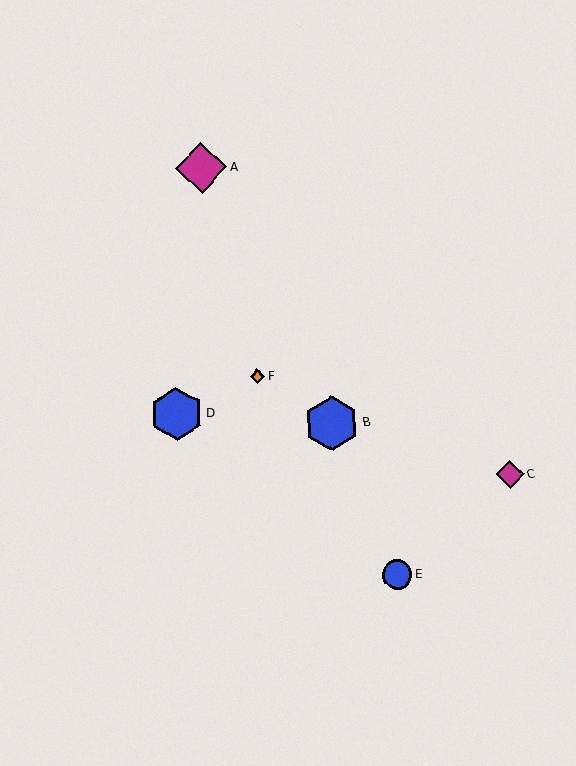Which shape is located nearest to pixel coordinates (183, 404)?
The blue hexagon (labeled D) at (176, 414) is nearest to that location.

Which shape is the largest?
The blue hexagon (labeled B) is the largest.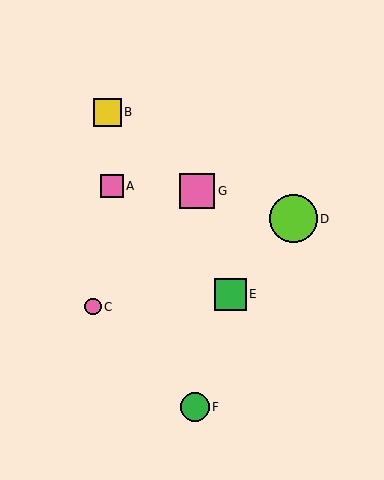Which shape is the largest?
The lime circle (labeled D) is the largest.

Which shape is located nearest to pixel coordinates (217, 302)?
The green square (labeled E) at (230, 294) is nearest to that location.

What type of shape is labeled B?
Shape B is a yellow square.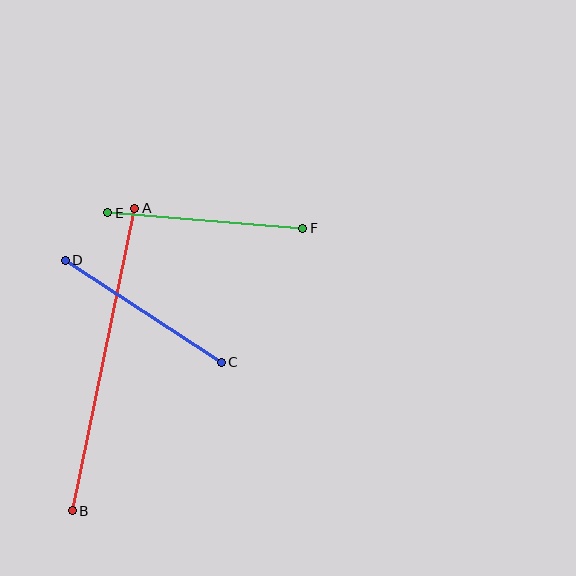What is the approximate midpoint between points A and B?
The midpoint is at approximately (104, 360) pixels.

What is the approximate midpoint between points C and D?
The midpoint is at approximately (143, 311) pixels.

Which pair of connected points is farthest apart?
Points A and B are farthest apart.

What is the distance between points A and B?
The distance is approximately 309 pixels.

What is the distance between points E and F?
The distance is approximately 196 pixels.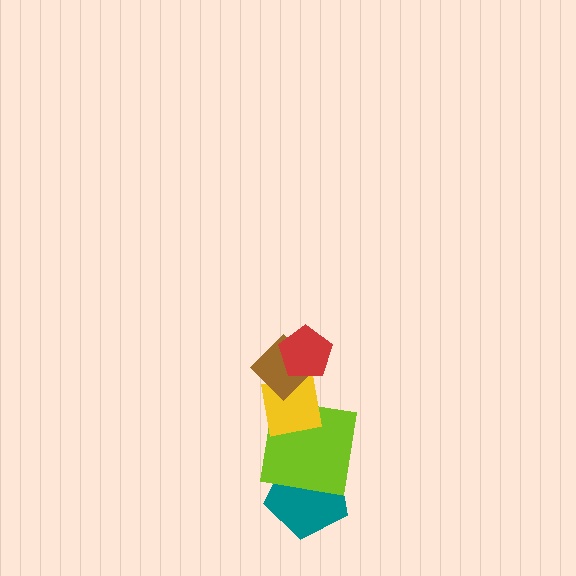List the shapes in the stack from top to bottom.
From top to bottom: the red pentagon, the brown diamond, the yellow square, the lime square, the teal pentagon.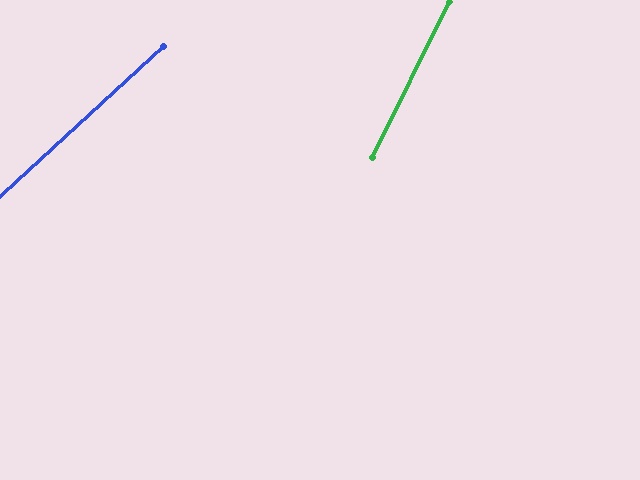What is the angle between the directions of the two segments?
Approximately 22 degrees.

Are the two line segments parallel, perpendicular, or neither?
Neither parallel nor perpendicular — they differ by about 22°.